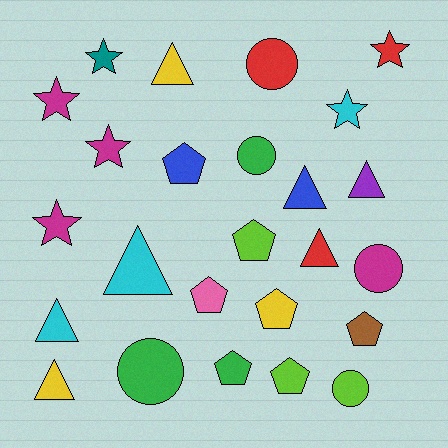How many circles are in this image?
There are 5 circles.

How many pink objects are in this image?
There is 1 pink object.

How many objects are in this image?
There are 25 objects.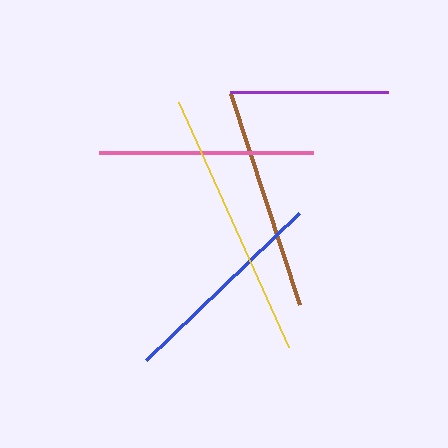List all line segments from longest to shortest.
From longest to shortest: yellow, brown, pink, blue, purple.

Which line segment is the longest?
The yellow line is the longest at approximately 269 pixels.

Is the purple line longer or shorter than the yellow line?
The yellow line is longer than the purple line.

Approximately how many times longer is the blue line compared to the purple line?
The blue line is approximately 1.3 times the length of the purple line.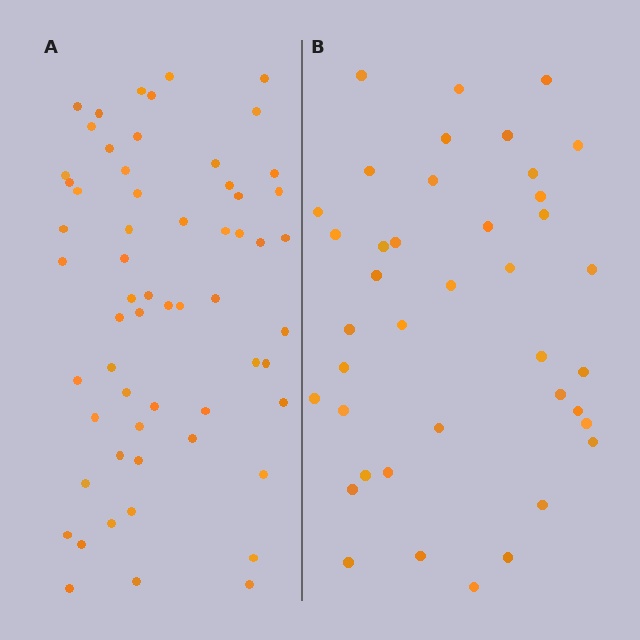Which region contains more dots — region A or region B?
Region A (the left region) has more dots.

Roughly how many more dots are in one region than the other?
Region A has approximately 20 more dots than region B.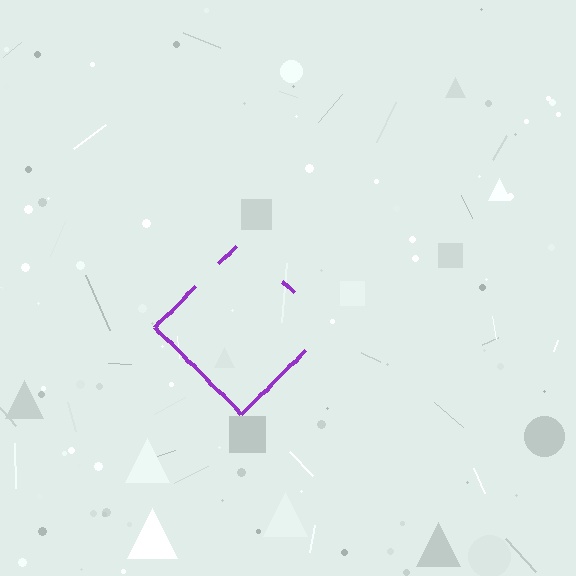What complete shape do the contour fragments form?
The contour fragments form a diamond.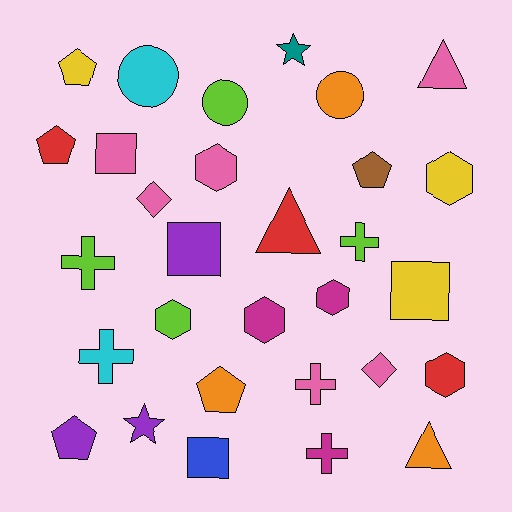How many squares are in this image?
There are 4 squares.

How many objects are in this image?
There are 30 objects.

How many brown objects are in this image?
There is 1 brown object.